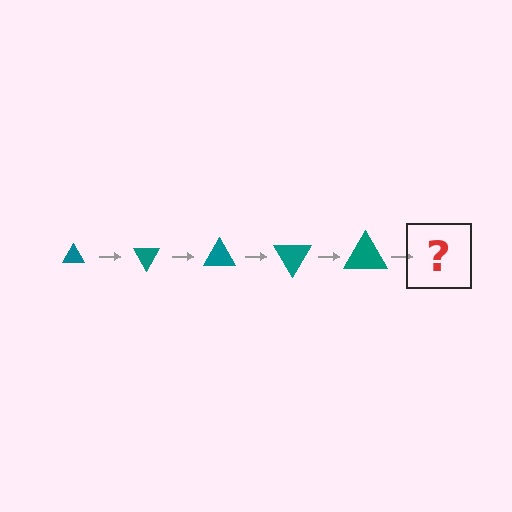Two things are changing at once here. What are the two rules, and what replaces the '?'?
The two rules are that the triangle grows larger each step and it rotates 60 degrees each step. The '?' should be a triangle, larger than the previous one and rotated 300 degrees from the start.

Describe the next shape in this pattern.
It should be a triangle, larger than the previous one and rotated 300 degrees from the start.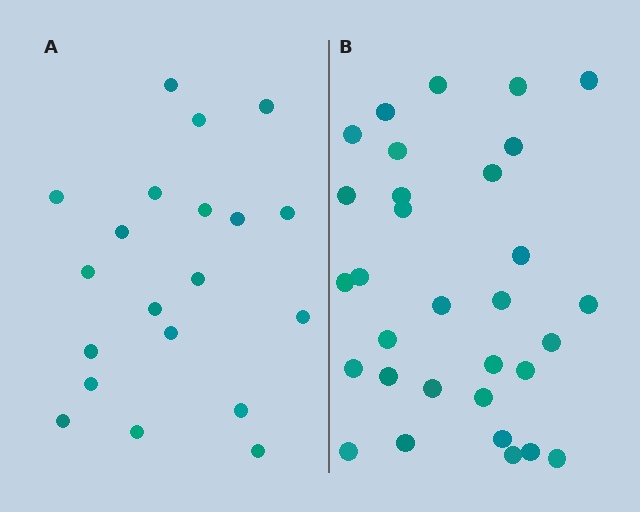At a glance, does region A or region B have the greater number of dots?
Region B (the right region) has more dots.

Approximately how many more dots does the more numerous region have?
Region B has roughly 12 or so more dots than region A.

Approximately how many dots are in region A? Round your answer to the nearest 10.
About 20 dots.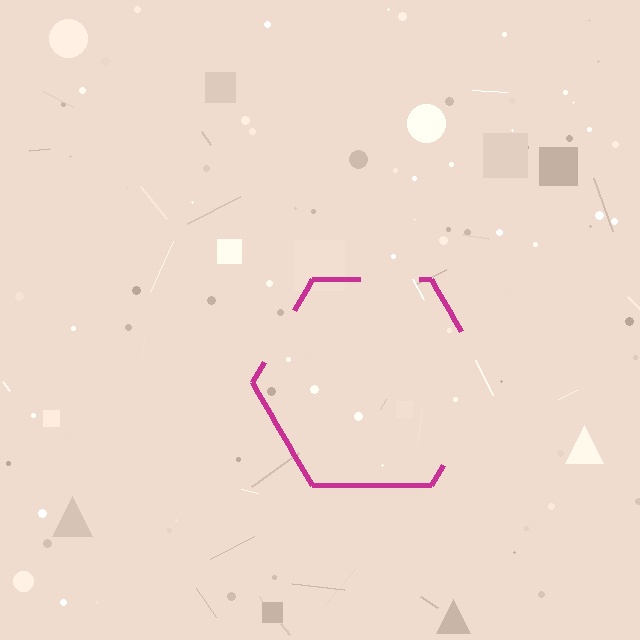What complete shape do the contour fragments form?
The contour fragments form a hexagon.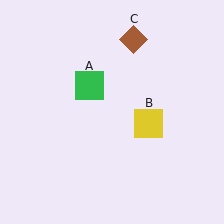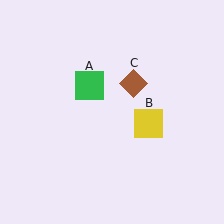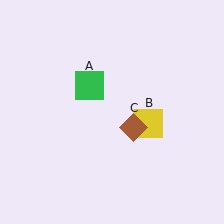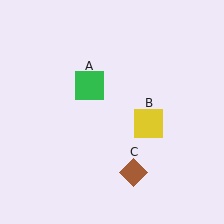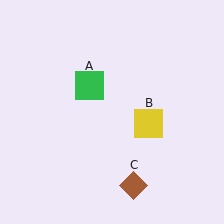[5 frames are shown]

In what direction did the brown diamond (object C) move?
The brown diamond (object C) moved down.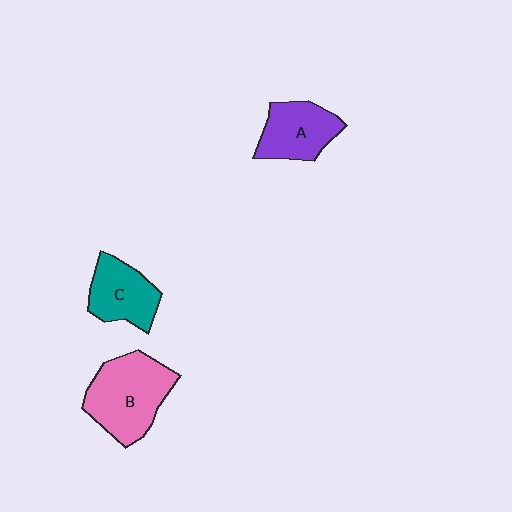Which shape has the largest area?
Shape B (pink).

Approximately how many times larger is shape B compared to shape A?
Approximately 1.5 times.